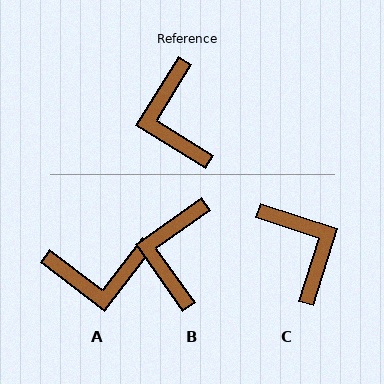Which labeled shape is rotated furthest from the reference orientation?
C, about 166 degrees away.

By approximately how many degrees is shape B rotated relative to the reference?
Approximately 23 degrees clockwise.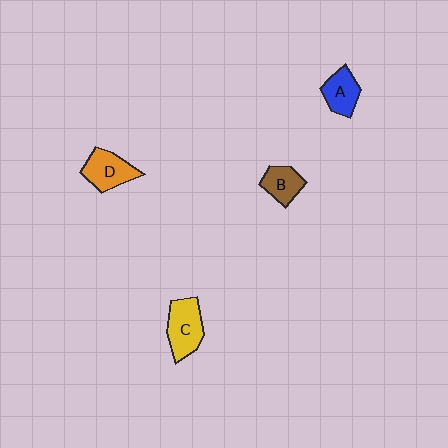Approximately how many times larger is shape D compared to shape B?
Approximately 1.3 times.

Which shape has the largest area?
Shape C (yellow).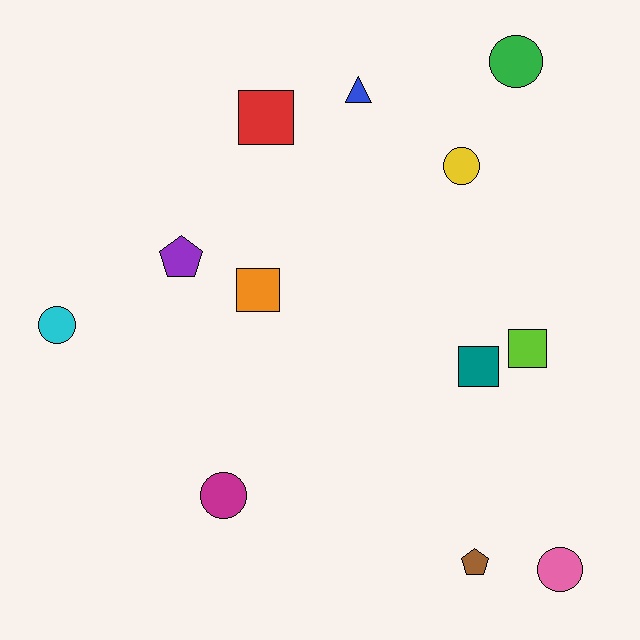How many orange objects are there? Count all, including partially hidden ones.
There is 1 orange object.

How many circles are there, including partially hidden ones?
There are 5 circles.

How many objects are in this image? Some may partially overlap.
There are 12 objects.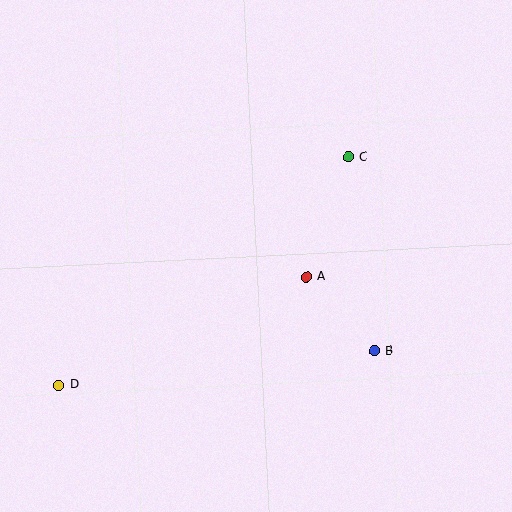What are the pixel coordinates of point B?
Point B is at (374, 351).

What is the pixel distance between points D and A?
The distance between D and A is 270 pixels.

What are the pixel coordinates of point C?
Point C is at (348, 157).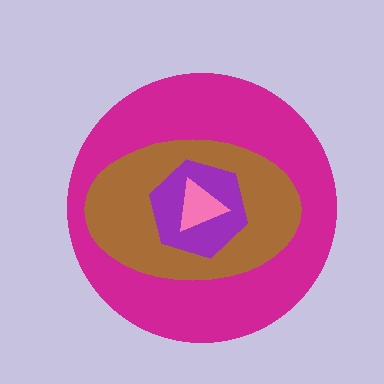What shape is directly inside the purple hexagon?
The pink triangle.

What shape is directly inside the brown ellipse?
The purple hexagon.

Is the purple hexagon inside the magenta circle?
Yes.